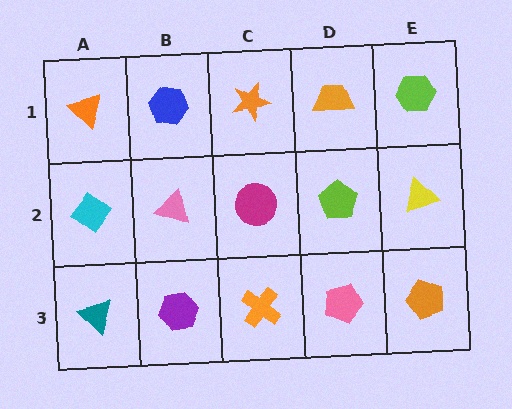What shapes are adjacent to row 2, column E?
A lime hexagon (row 1, column E), an orange pentagon (row 3, column E), a lime pentagon (row 2, column D).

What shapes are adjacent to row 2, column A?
An orange triangle (row 1, column A), a teal triangle (row 3, column A), a pink triangle (row 2, column B).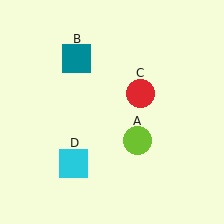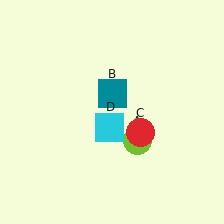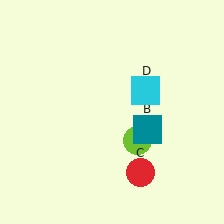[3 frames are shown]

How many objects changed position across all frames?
3 objects changed position: teal square (object B), red circle (object C), cyan square (object D).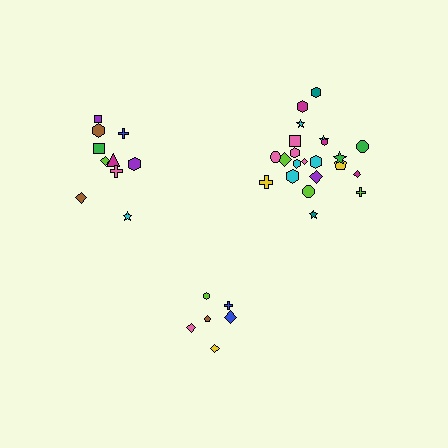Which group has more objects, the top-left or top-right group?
The top-right group.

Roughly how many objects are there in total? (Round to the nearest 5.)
Roughly 40 objects in total.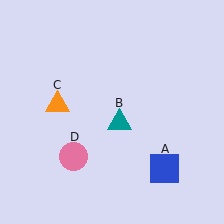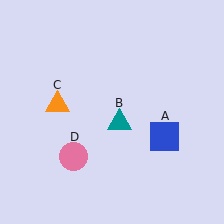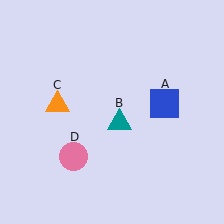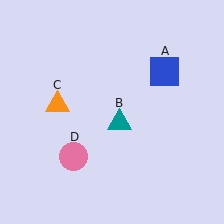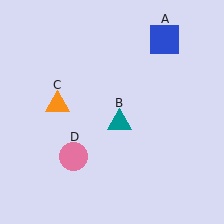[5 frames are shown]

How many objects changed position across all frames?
1 object changed position: blue square (object A).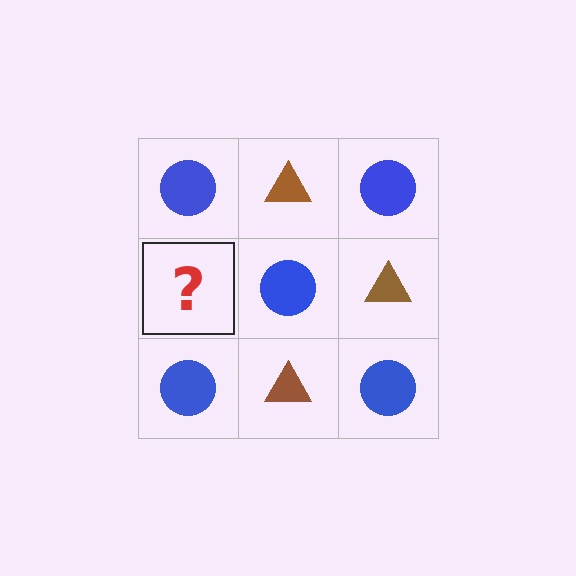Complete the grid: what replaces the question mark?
The question mark should be replaced with a brown triangle.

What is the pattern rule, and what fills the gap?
The rule is that it alternates blue circle and brown triangle in a checkerboard pattern. The gap should be filled with a brown triangle.